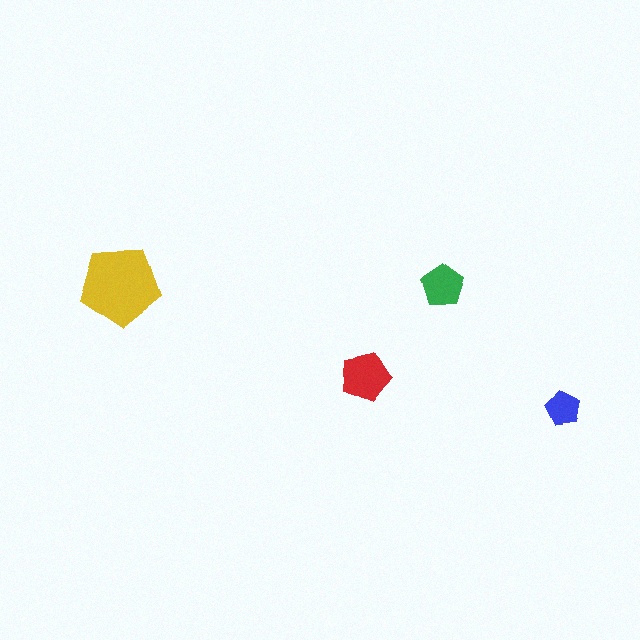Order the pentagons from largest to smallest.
the yellow one, the red one, the green one, the blue one.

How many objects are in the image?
There are 4 objects in the image.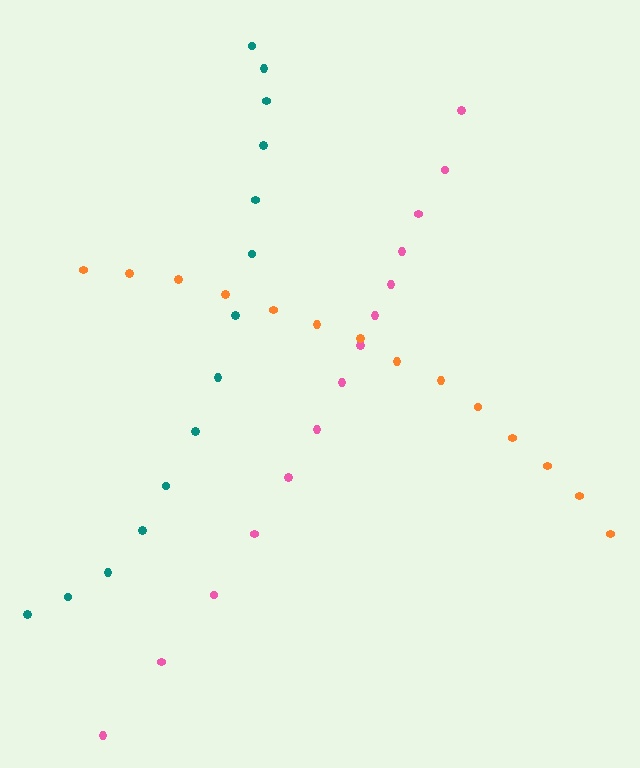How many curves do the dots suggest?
There are 3 distinct paths.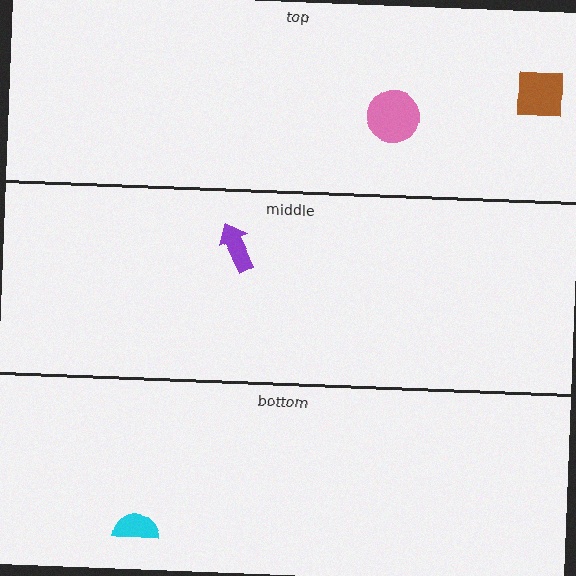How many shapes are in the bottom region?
1.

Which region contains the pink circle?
The top region.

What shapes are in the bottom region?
The cyan semicircle.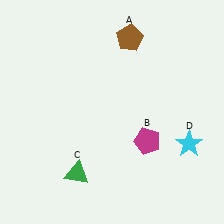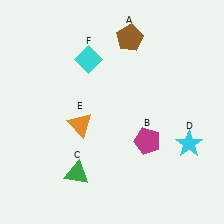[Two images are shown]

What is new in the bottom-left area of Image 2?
An orange triangle (E) was added in the bottom-left area of Image 2.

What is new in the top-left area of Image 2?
A cyan diamond (F) was added in the top-left area of Image 2.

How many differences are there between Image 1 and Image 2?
There are 2 differences between the two images.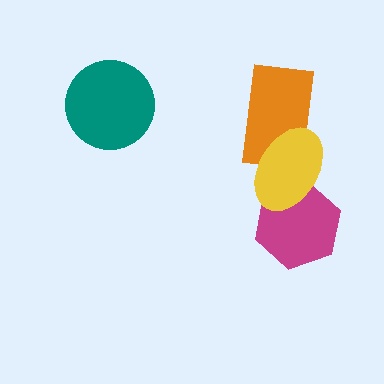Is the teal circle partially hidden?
No, no other shape covers it.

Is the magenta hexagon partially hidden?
Yes, it is partially covered by another shape.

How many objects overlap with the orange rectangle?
1 object overlaps with the orange rectangle.